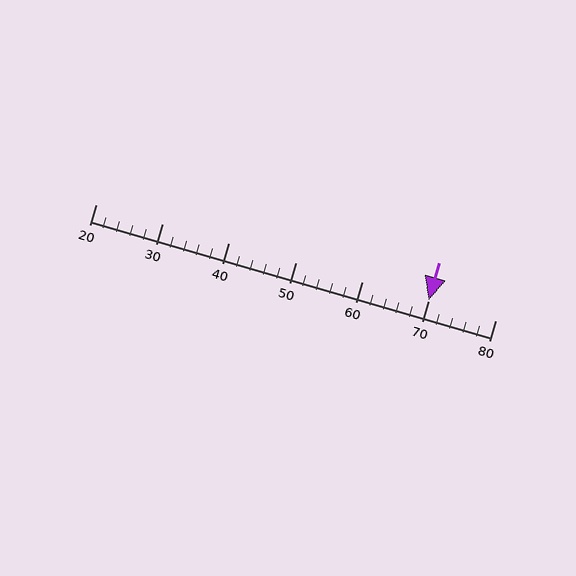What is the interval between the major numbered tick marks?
The major tick marks are spaced 10 units apart.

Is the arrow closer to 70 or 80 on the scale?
The arrow is closer to 70.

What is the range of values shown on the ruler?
The ruler shows values from 20 to 80.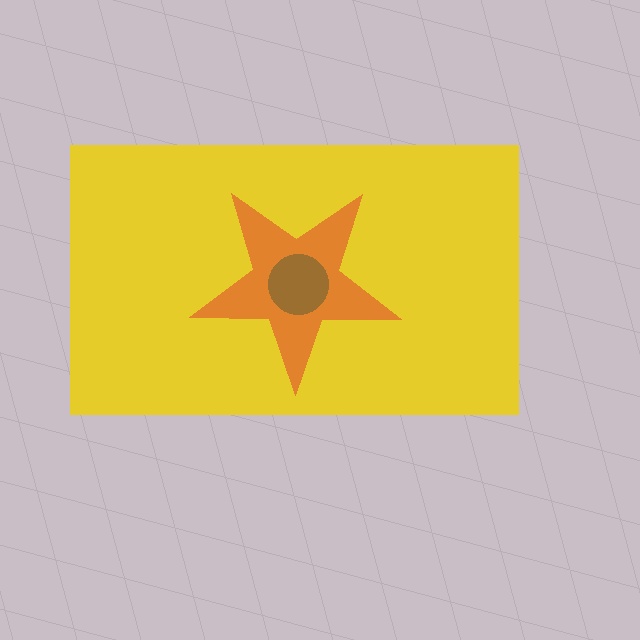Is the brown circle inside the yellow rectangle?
Yes.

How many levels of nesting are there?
3.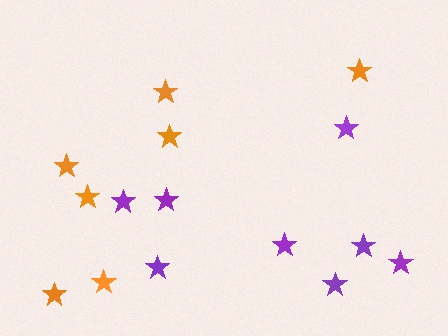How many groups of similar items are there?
There are 2 groups: one group of orange stars (7) and one group of purple stars (8).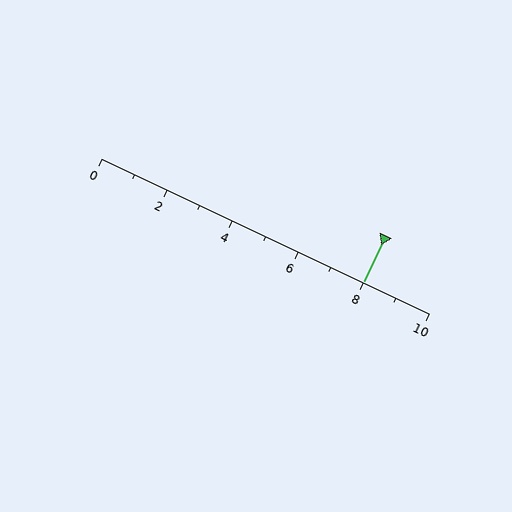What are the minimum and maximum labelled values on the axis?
The axis runs from 0 to 10.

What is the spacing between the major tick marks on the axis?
The major ticks are spaced 2 apart.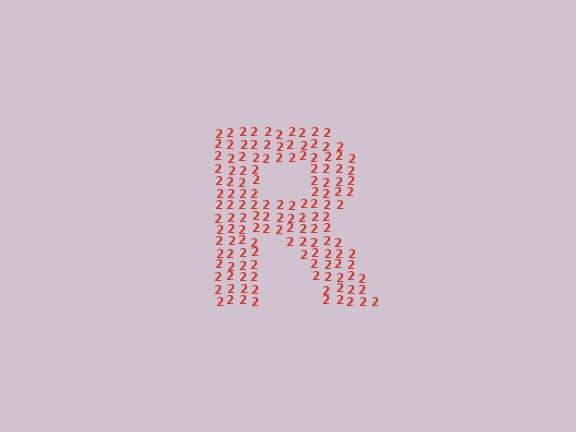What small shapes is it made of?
It is made of small digit 2's.